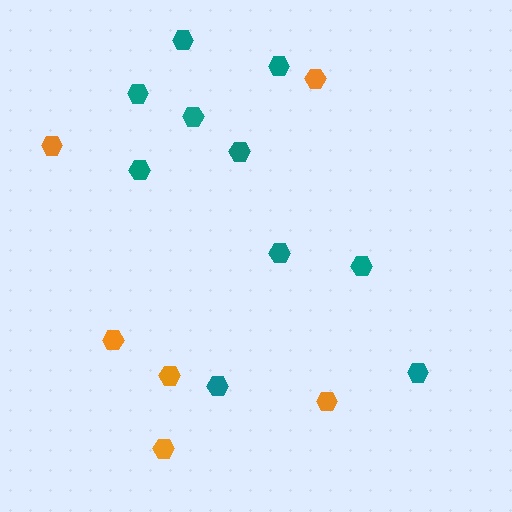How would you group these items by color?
There are 2 groups: one group of teal hexagons (10) and one group of orange hexagons (6).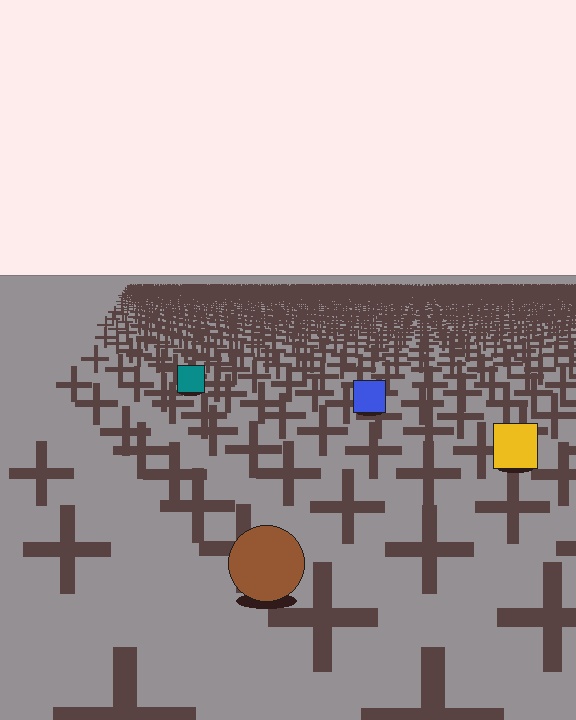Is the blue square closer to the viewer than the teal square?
Yes. The blue square is closer — you can tell from the texture gradient: the ground texture is coarser near it.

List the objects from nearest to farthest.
From nearest to farthest: the brown circle, the yellow square, the blue square, the teal square.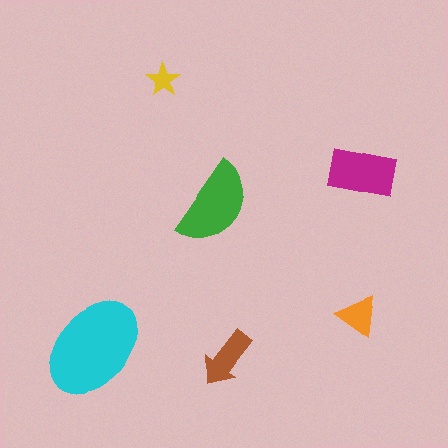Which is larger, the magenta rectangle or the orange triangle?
The magenta rectangle.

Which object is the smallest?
The yellow star.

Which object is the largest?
The cyan ellipse.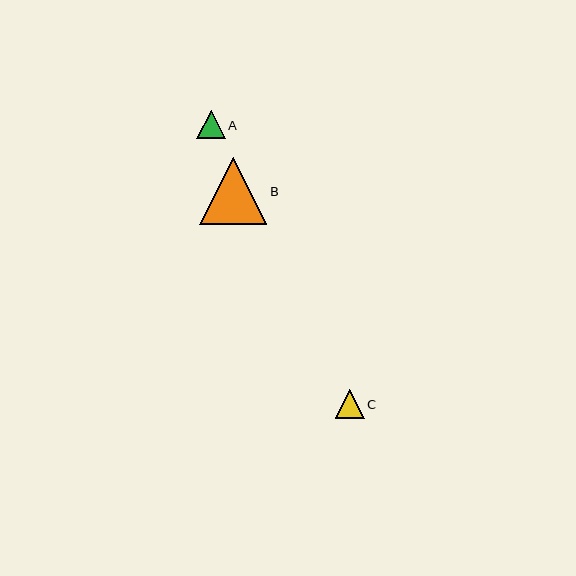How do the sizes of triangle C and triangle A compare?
Triangle C and triangle A are approximately the same size.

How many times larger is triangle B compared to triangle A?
Triangle B is approximately 2.4 times the size of triangle A.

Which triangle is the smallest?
Triangle A is the smallest with a size of approximately 28 pixels.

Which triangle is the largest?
Triangle B is the largest with a size of approximately 67 pixels.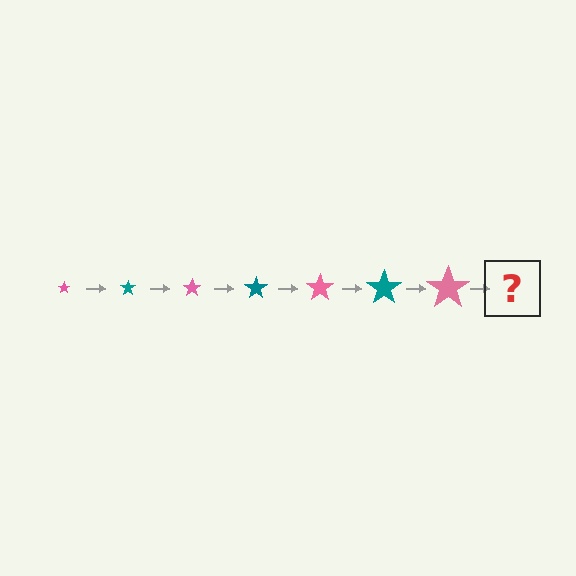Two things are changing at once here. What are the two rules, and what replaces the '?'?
The two rules are that the star grows larger each step and the color cycles through pink and teal. The '?' should be a teal star, larger than the previous one.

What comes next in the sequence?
The next element should be a teal star, larger than the previous one.